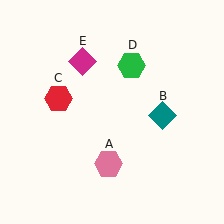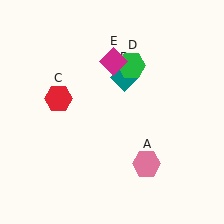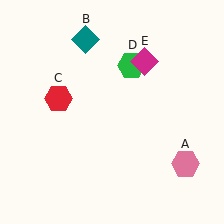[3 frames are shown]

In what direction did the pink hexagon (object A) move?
The pink hexagon (object A) moved right.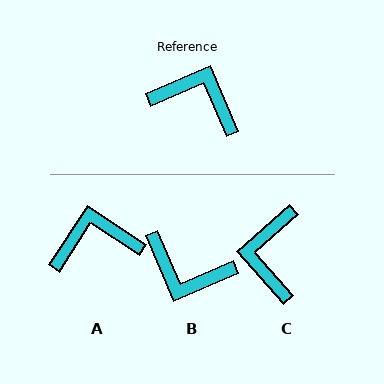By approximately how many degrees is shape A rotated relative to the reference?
Approximately 34 degrees counter-clockwise.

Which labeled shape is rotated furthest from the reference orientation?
B, about 180 degrees away.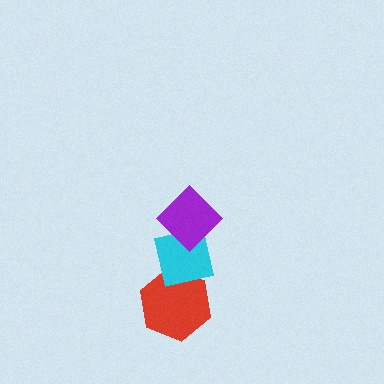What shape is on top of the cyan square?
The purple diamond is on top of the cyan square.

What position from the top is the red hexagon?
The red hexagon is 3rd from the top.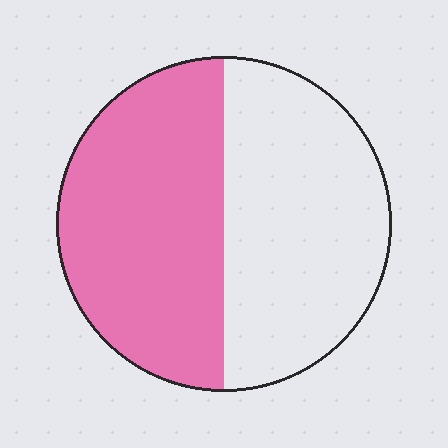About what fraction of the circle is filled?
About one half (1/2).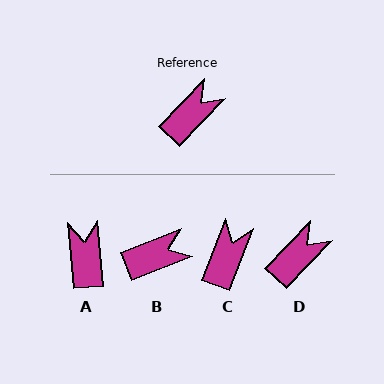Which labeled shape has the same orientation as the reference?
D.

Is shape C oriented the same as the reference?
No, it is off by about 23 degrees.